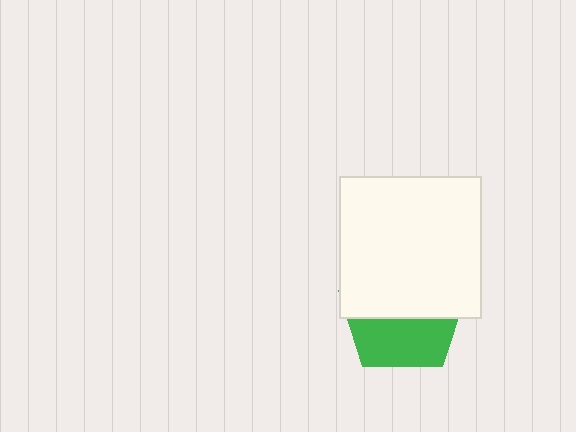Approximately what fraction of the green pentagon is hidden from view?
Roughly 59% of the green pentagon is hidden behind the white square.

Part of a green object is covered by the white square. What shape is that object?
It is a pentagon.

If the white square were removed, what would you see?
You would see the complete green pentagon.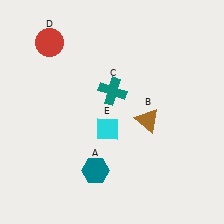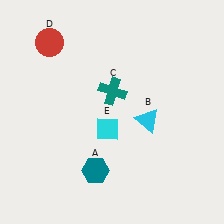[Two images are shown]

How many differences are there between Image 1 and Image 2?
There is 1 difference between the two images.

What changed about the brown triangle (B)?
In Image 1, B is brown. In Image 2, it changed to cyan.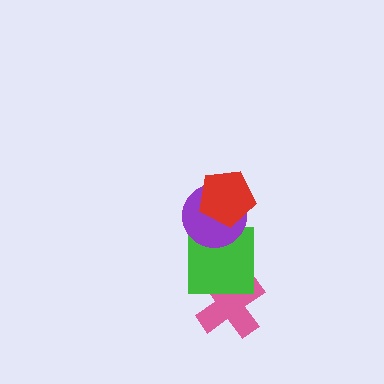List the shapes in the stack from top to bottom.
From top to bottom: the red pentagon, the purple circle, the green square, the pink cross.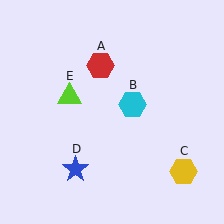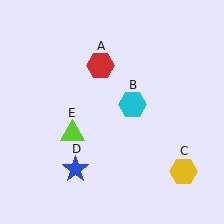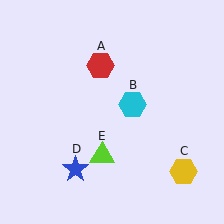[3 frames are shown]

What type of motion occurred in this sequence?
The lime triangle (object E) rotated counterclockwise around the center of the scene.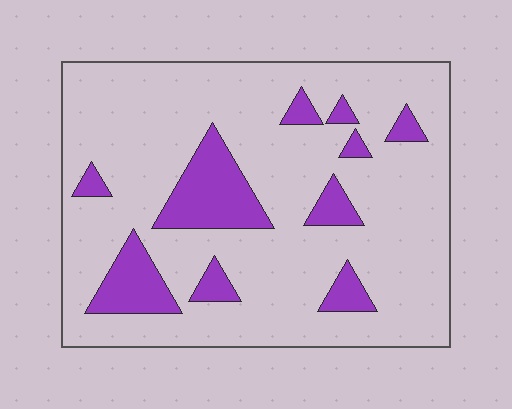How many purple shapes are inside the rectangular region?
10.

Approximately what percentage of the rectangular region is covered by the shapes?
Approximately 15%.